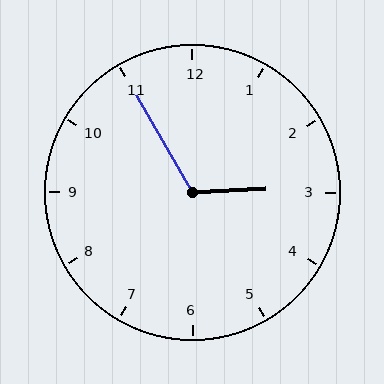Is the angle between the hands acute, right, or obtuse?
It is obtuse.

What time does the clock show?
2:55.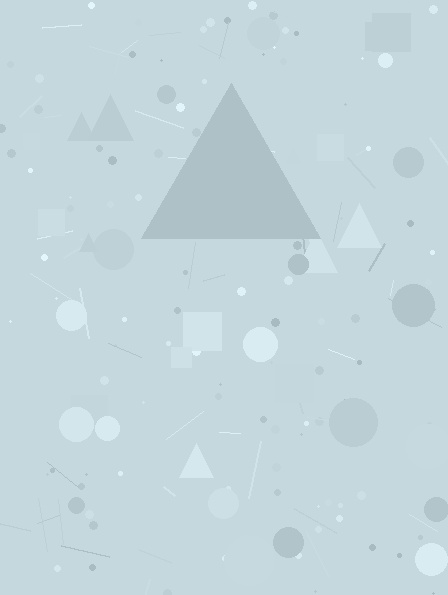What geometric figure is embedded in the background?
A triangle is embedded in the background.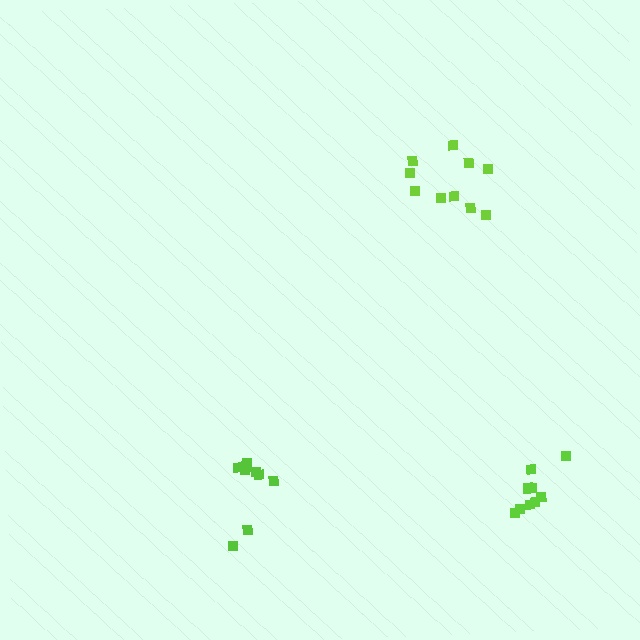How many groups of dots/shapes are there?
There are 3 groups.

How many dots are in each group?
Group 1: 10 dots, Group 2: 9 dots, Group 3: 9 dots (28 total).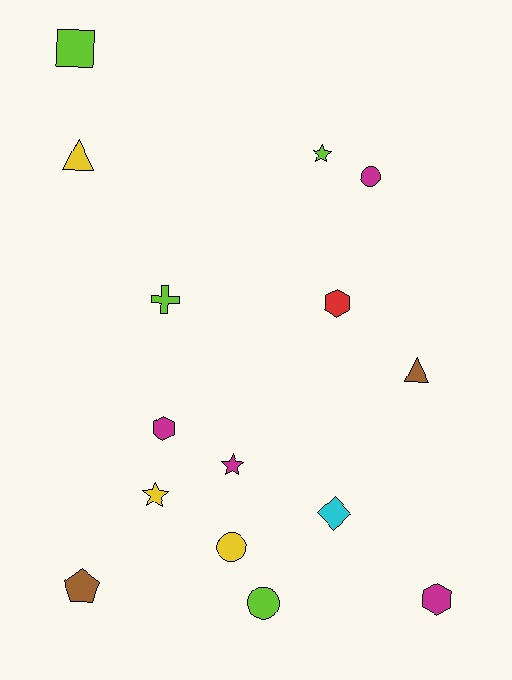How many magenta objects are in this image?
There are 4 magenta objects.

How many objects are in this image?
There are 15 objects.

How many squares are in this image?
There is 1 square.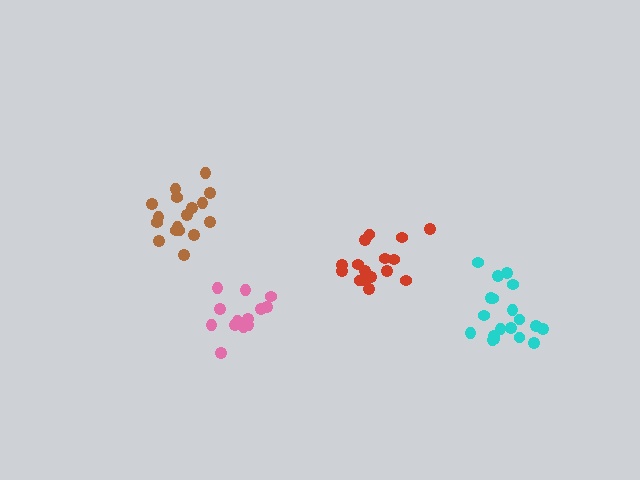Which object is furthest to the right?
The cyan cluster is rightmost.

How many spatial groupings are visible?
There are 4 spatial groupings.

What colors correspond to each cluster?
The clusters are colored: pink, cyan, brown, red.